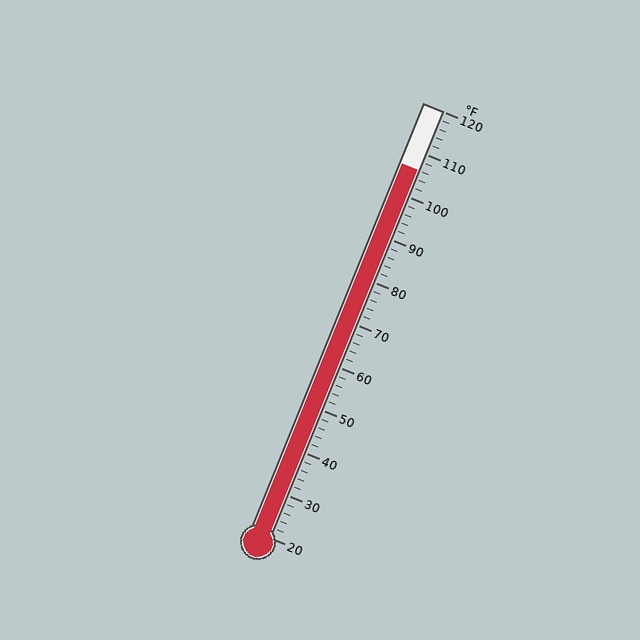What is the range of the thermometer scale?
The thermometer scale ranges from 20°F to 120°F.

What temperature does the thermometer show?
The thermometer shows approximately 106°F.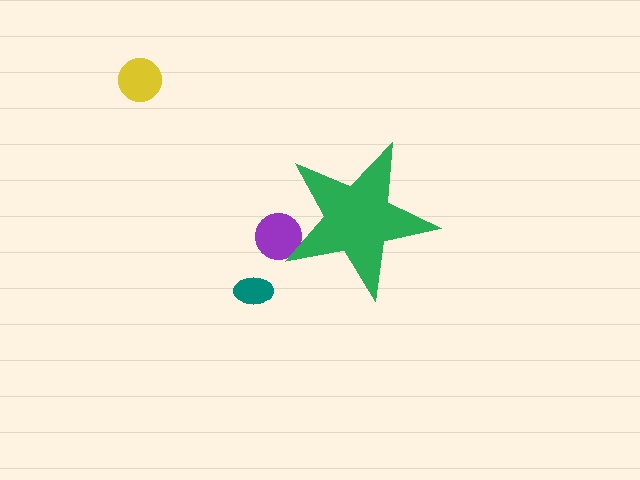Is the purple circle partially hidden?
Yes, the purple circle is partially hidden behind the green star.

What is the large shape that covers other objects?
A green star.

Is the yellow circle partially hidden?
No, the yellow circle is fully visible.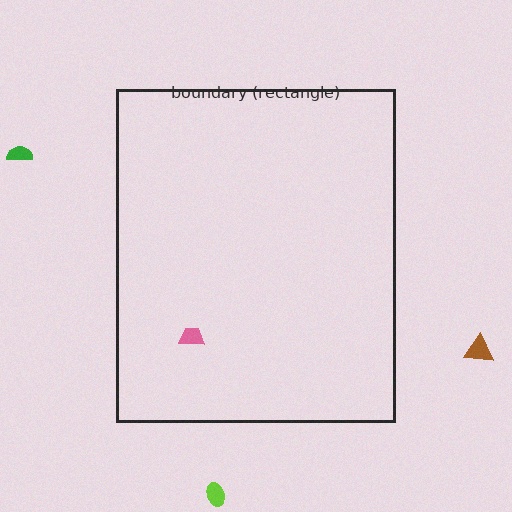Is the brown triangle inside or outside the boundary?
Outside.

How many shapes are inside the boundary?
1 inside, 3 outside.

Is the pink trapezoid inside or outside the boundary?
Inside.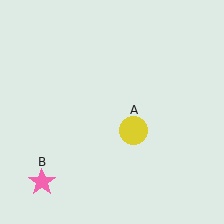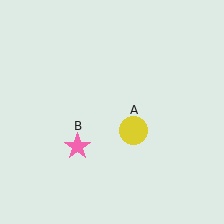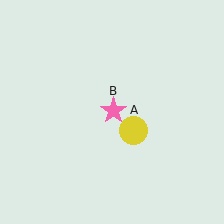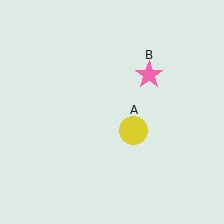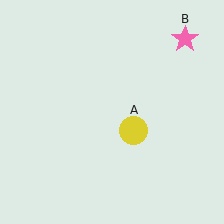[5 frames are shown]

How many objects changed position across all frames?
1 object changed position: pink star (object B).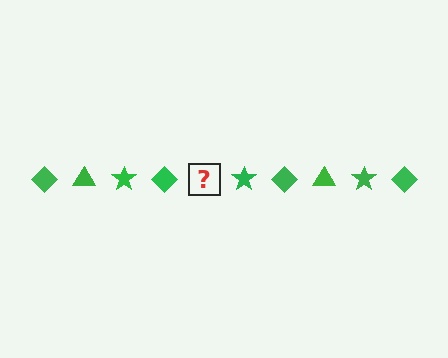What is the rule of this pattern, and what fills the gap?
The rule is that the pattern cycles through diamond, triangle, star shapes in green. The gap should be filled with a green triangle.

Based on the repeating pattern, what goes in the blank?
The blank should be a green triangle.